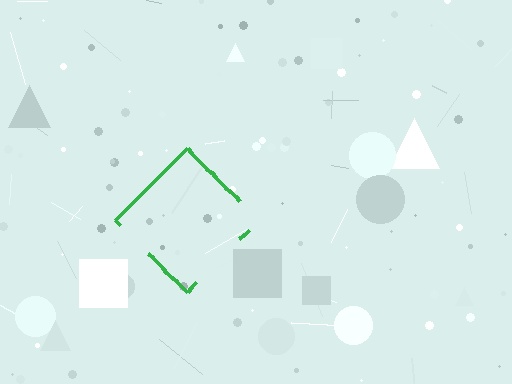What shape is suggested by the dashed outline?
The dashed outline suggests a diamond.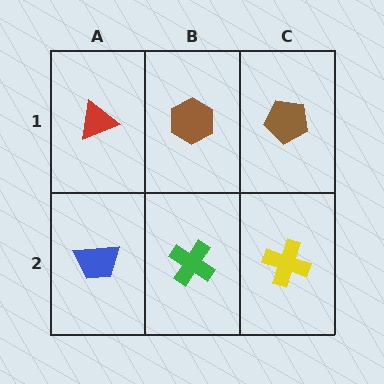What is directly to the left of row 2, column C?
A green cross.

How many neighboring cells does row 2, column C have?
2.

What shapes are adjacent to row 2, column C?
A brown pentagon (row 1, column C), a green cross (row 2, column B).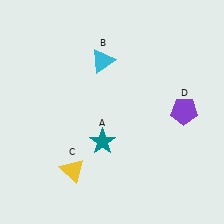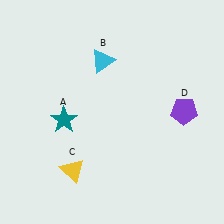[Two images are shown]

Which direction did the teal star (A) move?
The teal star (A) moved left.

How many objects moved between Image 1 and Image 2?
1 object moved between the two images.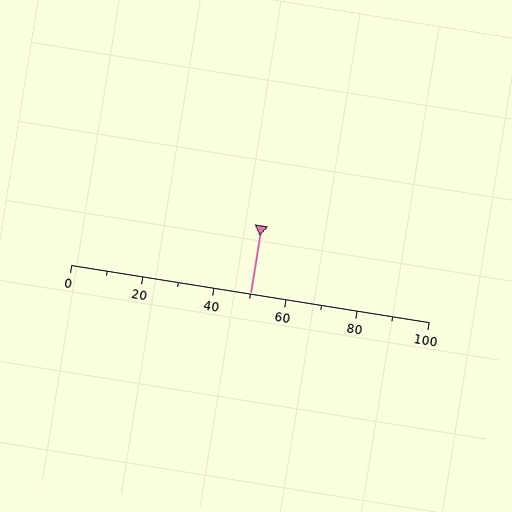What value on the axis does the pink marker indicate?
The marker indicates approximately 50.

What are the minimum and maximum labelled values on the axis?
The axis runs from 0 to 100.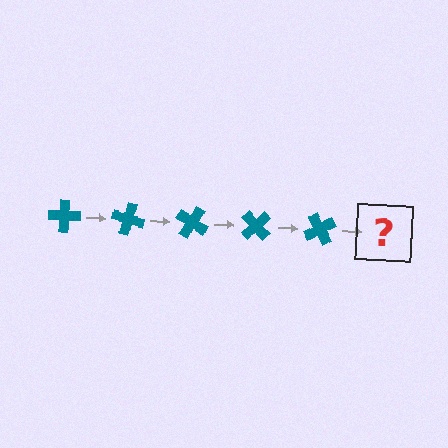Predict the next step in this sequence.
The next step is a teal cross rotated 75 degrees.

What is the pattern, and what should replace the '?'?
The pattern is that the cross rotates 15 degrees each step. The '?' should be a teal cross rotated 75 degrees.